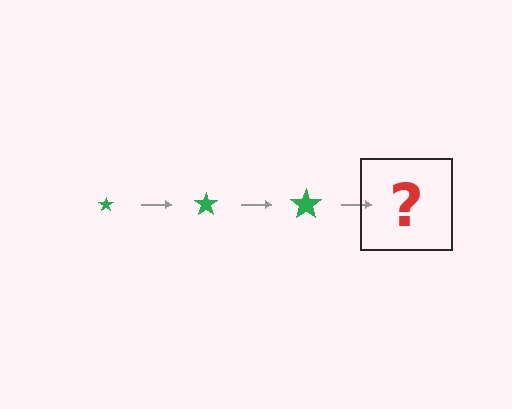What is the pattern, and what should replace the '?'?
The pattern is that the star gets progressively larger each step. The '?' should be a green star, larger than the previous one.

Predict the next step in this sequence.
The next step is a green star, larger than the previous one.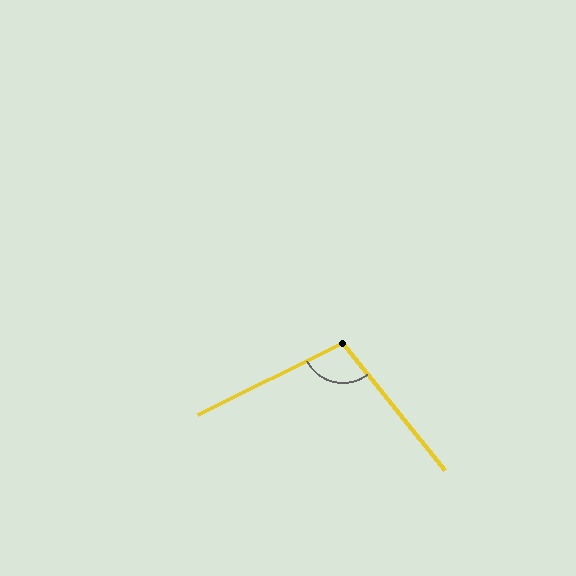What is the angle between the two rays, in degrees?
Approximately 102 degrees.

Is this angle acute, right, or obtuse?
It is obtuse.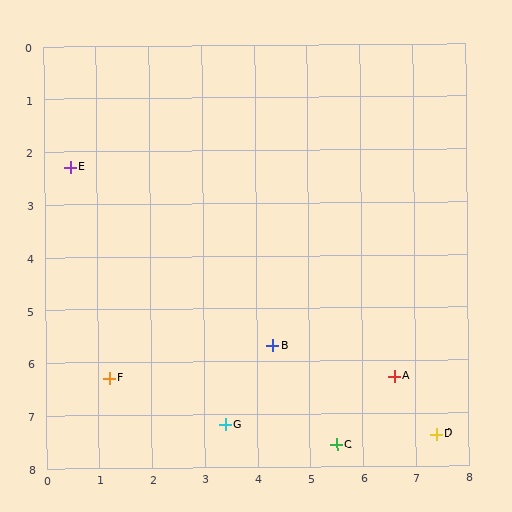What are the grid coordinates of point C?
Point C is at approximately (5.5, 7.6).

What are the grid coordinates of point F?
Point F is at approximately (1.2, 6.3).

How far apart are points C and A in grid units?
Points C and A are about 1.7 grid units apart.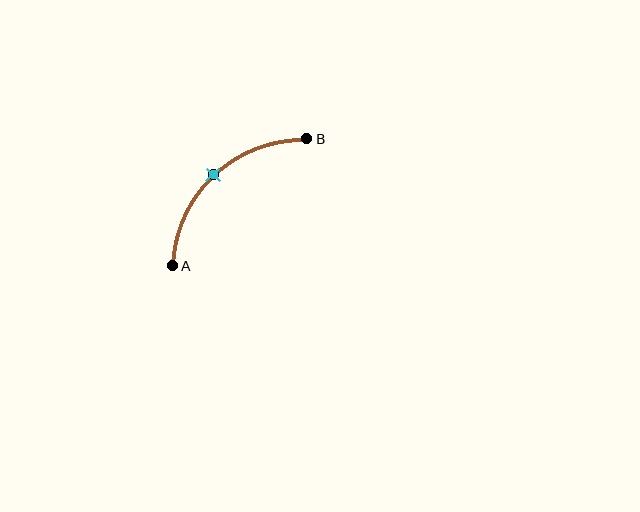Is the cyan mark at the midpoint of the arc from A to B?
Yes. The cyan mark lies on the arc at equal arc-length from both A and B — it is the arc midpoint.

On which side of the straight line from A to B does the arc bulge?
The arc bulges above and to the left of the straight line connecting A and B.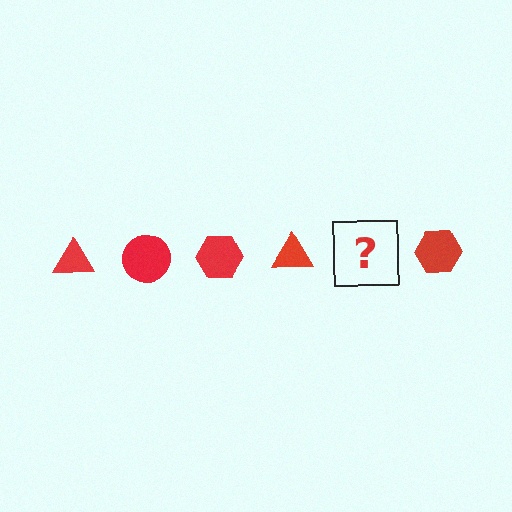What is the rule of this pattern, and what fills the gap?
The rule is that the pattern cycles through triangle, circle, hexagon shapes in red. The gap should be filled with a red circle.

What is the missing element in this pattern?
The missing element is a red circle.